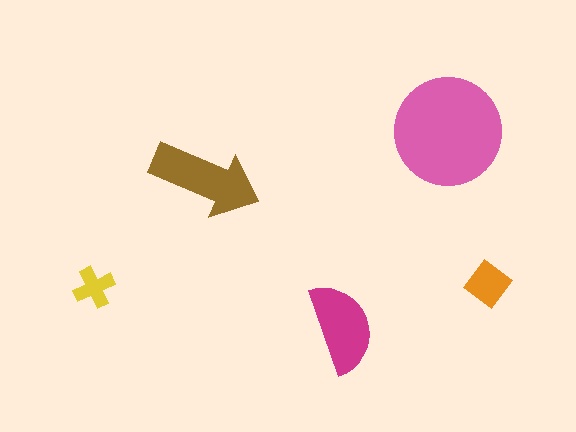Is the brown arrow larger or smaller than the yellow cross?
Larger.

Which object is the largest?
The pink circle.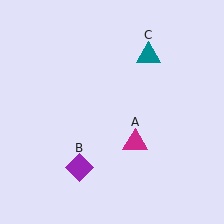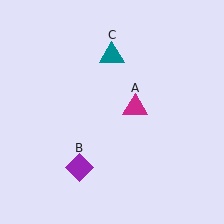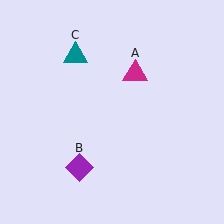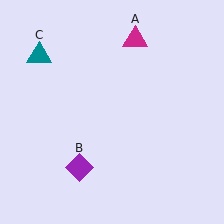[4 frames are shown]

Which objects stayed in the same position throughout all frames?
Purple diamond (object B) remained stationary.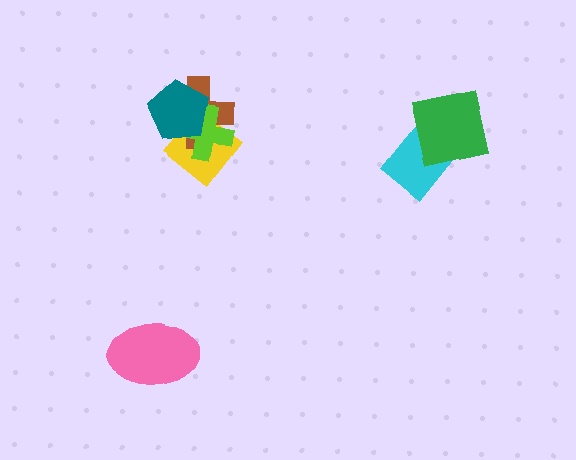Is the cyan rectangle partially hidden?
Yes, it is partially covered by another shape.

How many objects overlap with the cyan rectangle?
1 object overlaps with the cyan rectangle.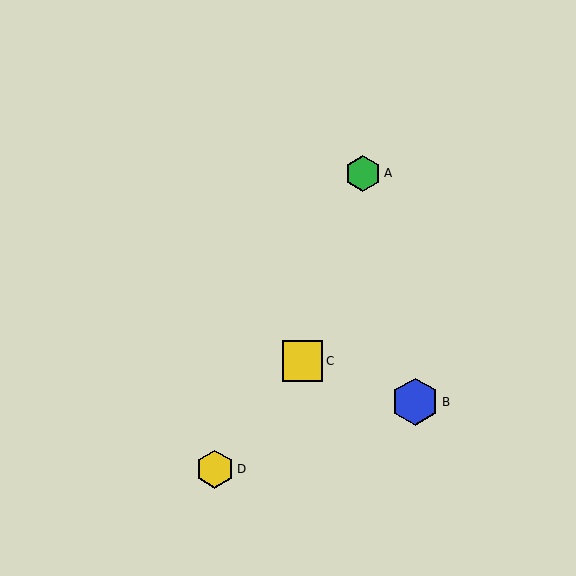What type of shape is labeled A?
Shape A is a green hexagon.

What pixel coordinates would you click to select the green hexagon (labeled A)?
Click at (363, 173) to select the green hexagon A.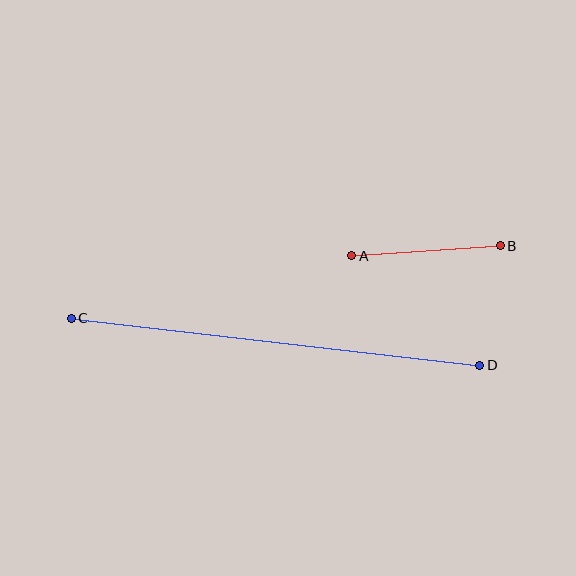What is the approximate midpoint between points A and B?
The midpoint is at approximately (426, 251) pixels.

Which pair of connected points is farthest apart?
Points C and D are farthest apart.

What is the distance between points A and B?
The distance is approximately 149 pixels.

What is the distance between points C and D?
The distance is approximately 411 pixels.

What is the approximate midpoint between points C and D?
The midpoint is at approximately (275, 342) pixels.